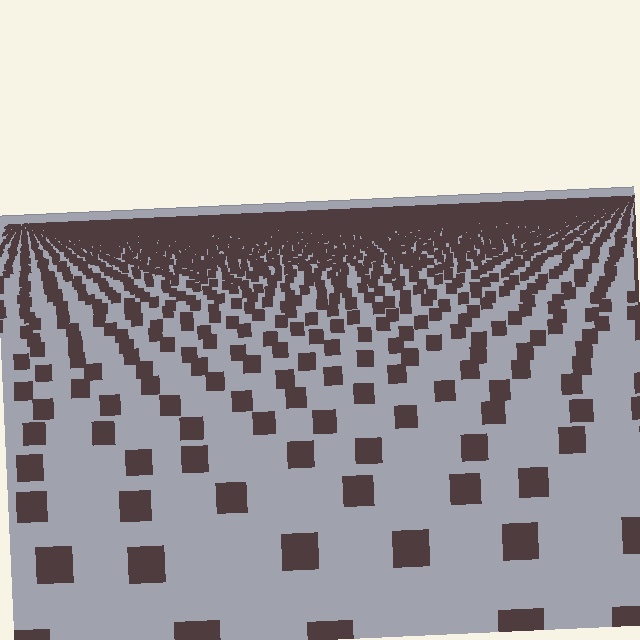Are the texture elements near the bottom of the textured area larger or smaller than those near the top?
Larger. Near the bottom, elements are closer to the viewer and appear at a bigger on-screen size.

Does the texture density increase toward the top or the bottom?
Density increases toward the top.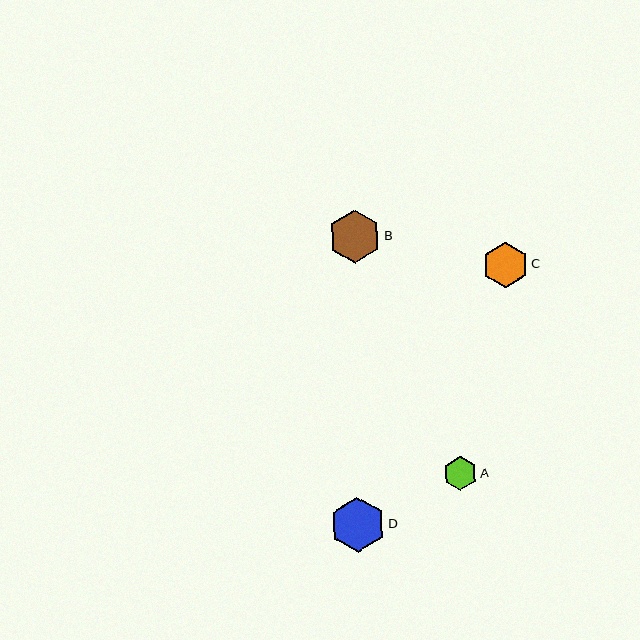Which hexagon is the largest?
Hexagon D is the largest with a size of approximately 55 pixels.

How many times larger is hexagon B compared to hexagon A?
Hexagon B is approximately 1.5 times the size of hexagon A.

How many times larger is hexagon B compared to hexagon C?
Hexagon B is approximately 1.2 times the size of hexagon C.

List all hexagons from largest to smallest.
From largest to smallest: D, B, C, A.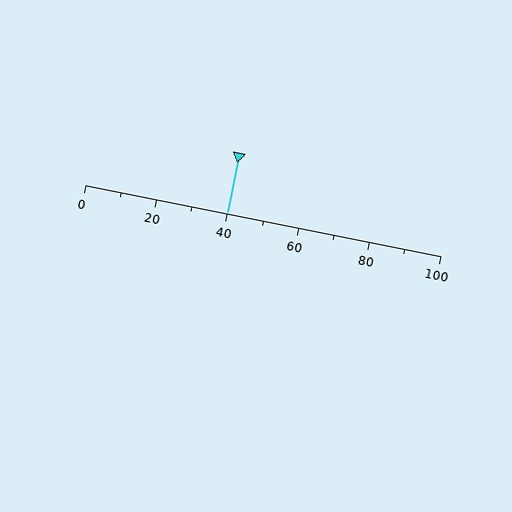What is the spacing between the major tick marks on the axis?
The major ticks are spaced 20 apart.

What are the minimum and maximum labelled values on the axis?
The axis runs from 0 to 100.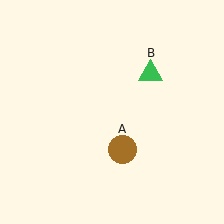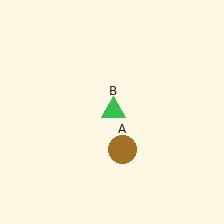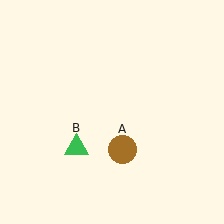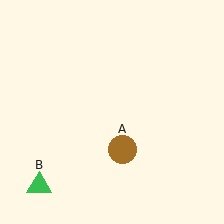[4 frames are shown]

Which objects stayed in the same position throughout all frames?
Brown circle (object A) remained stationary.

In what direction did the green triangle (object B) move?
The green triangle (object B) moved down and to the left.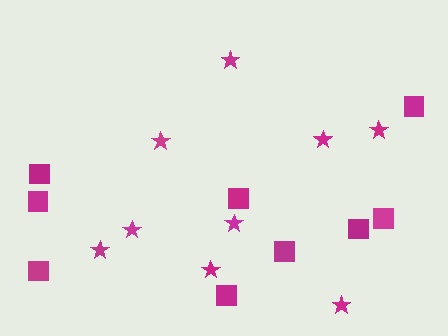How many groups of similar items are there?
There are 2 groups: one group of stars (9) and one group of squares (9).